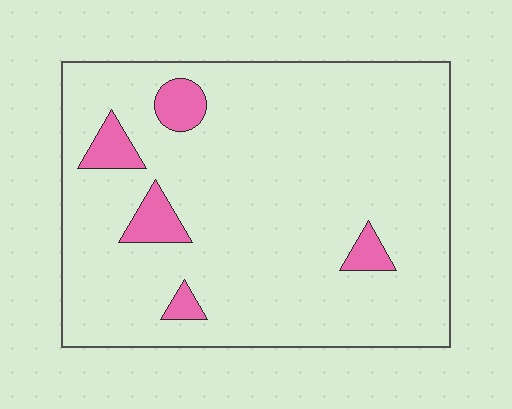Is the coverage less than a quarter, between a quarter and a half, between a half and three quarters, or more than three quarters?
Less than a quarter.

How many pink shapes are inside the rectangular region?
5.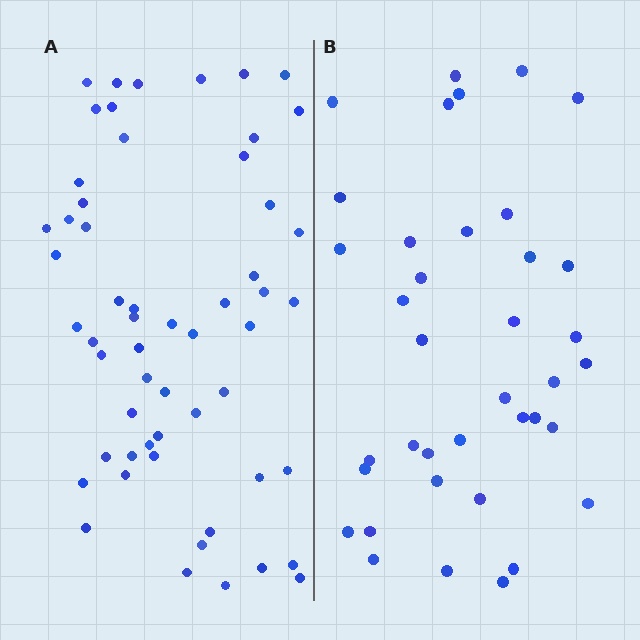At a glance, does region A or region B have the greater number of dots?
Region A (the left region) has more dots.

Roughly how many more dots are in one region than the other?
Region A has approximately 20 more dots than region B.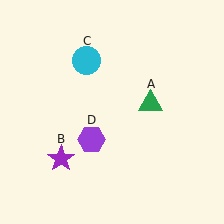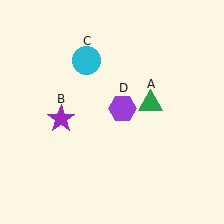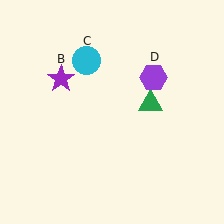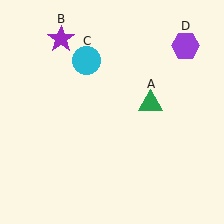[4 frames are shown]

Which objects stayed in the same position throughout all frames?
Green triangle (object A) and cyan circle (object C) remained stationary.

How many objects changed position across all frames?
2 objects changed position: purple star (object B), purple hexagon (object D).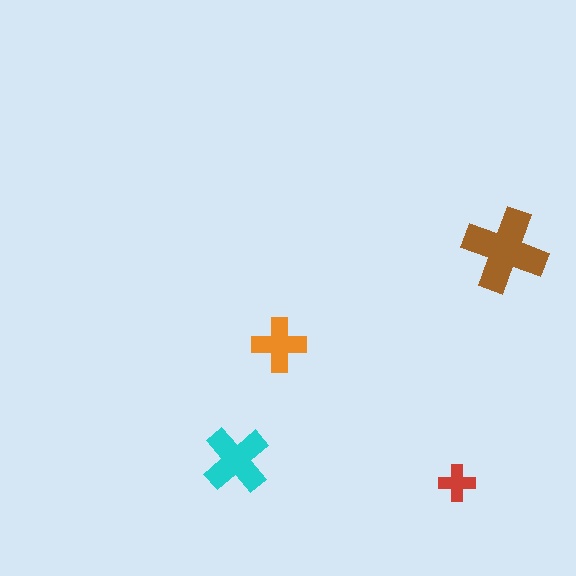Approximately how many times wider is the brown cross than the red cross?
About 2.5 times wider.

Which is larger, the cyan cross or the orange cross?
The cyan one.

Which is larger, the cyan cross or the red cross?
The cyan one.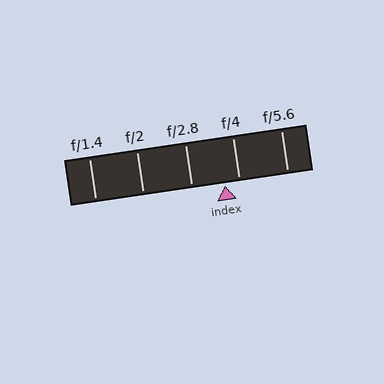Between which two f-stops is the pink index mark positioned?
The index mark is between f/2.8 and f/4.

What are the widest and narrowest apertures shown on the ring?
The widest aperture shown is f/1.4 and the narrowest is f/5.6.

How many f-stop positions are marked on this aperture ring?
There are 5 f-stop positions marked.